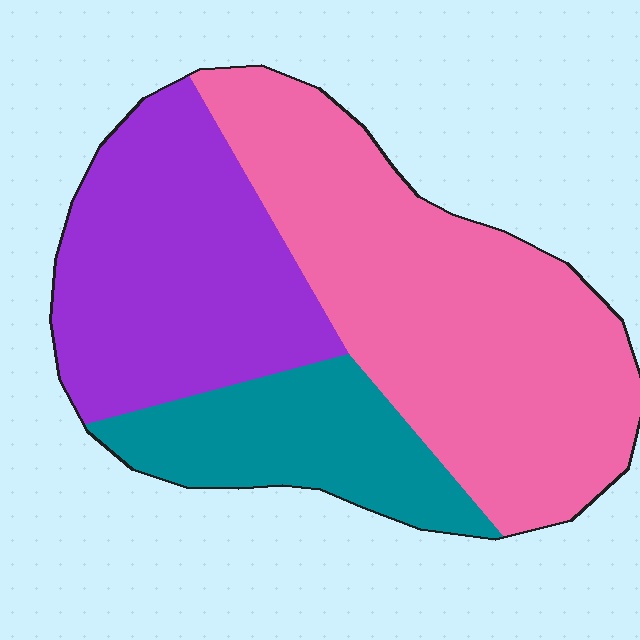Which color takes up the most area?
Pink, at roughly 50%.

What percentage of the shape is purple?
Purple covers about 35% of the shape.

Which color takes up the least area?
Teal, at roughly 20%.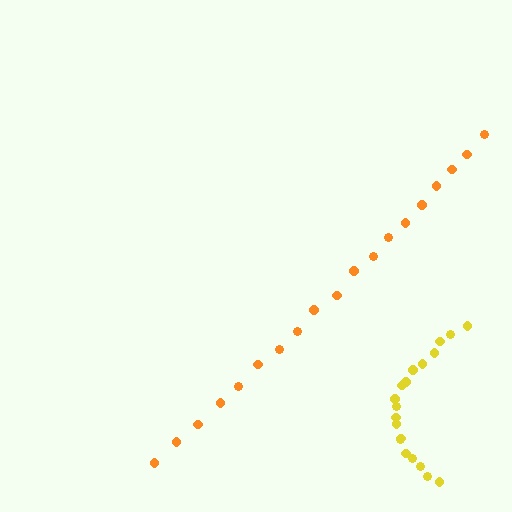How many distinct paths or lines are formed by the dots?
There are 2 distinct paths.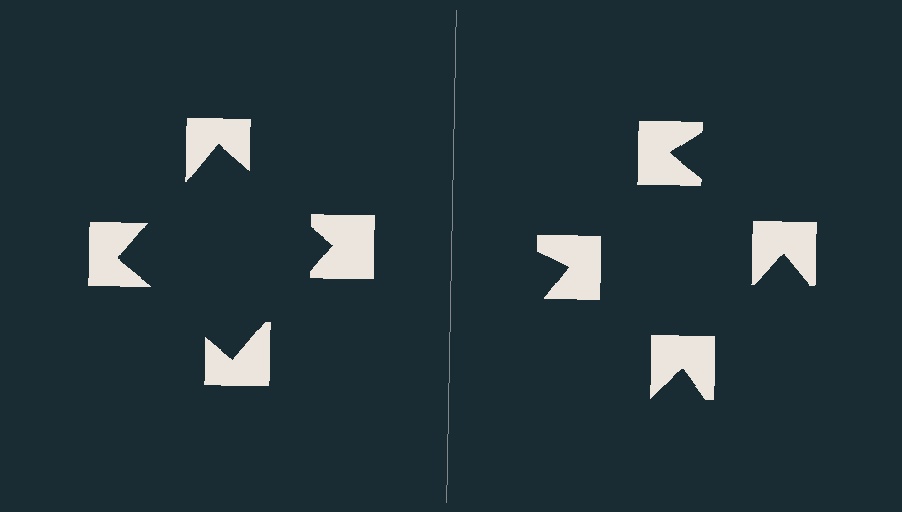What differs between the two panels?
The notched squares are positioned identically on both sides; only the wedge orientations differ. On the left they align to a square; on the right they are misaligned.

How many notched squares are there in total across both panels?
8 — 4 on each side.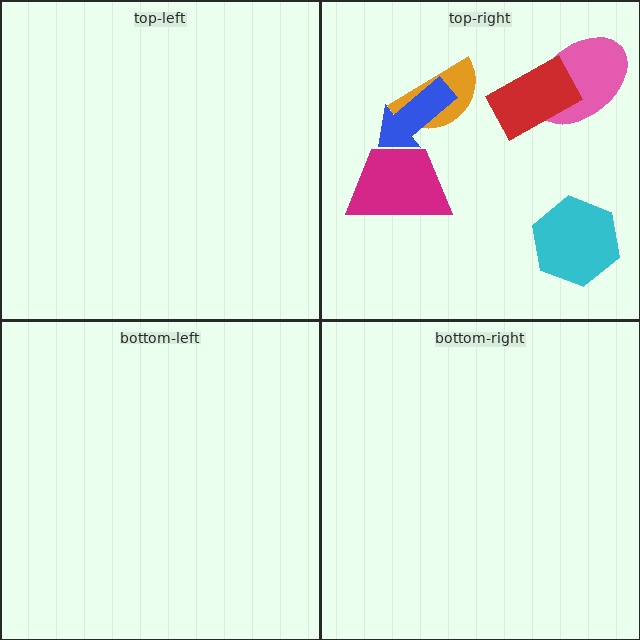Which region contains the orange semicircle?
The top-right region.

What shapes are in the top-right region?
The orange semicircle, the cyan hexagon, the pink ellipse, the red rectangle, the blue arrow, the magenta trapezoid.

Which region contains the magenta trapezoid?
The top-right region.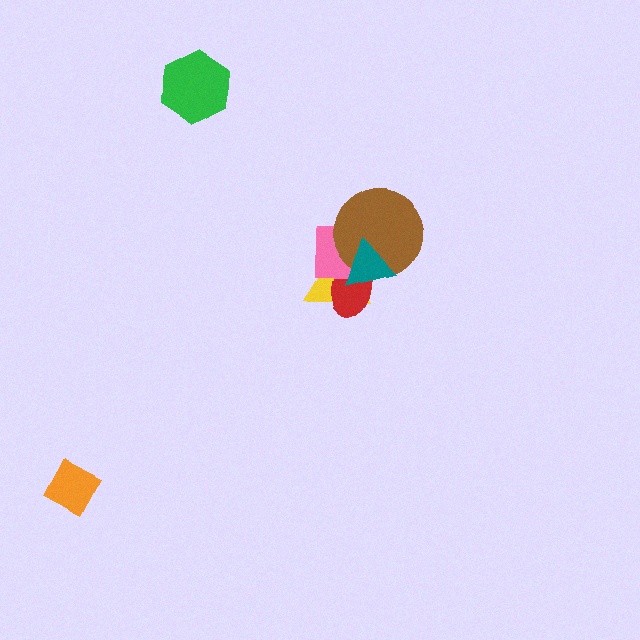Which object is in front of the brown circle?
The teal triangle is in front of the brown circle.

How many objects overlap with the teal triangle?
4 objects overlap with the teal triangle.